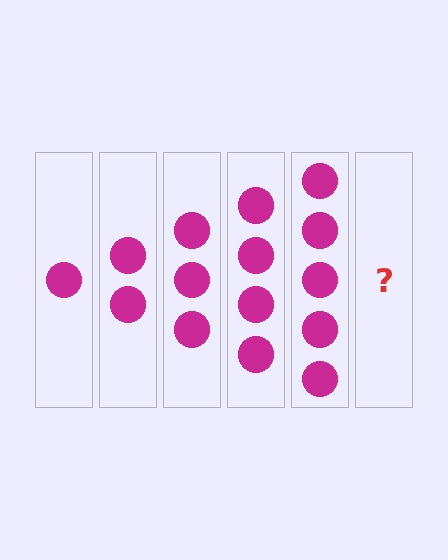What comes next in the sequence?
The next element should be 6 circles.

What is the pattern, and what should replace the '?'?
The pattern is that each step adds one more circle. The '?' should be 6 circles.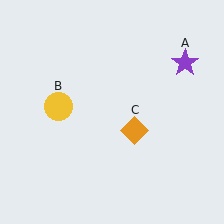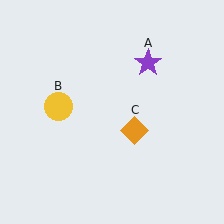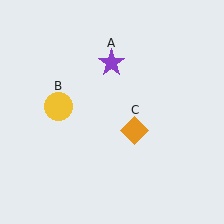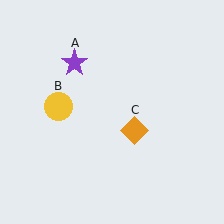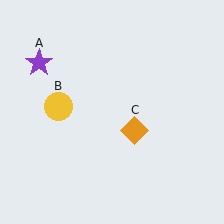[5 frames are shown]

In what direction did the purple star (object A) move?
The purple star (object A) moved left.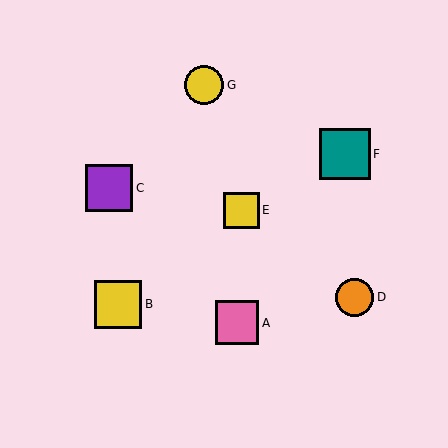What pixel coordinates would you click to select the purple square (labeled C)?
Click at (109, 188) to select the purple square C.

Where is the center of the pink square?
The center of the pink square is at (237, 323).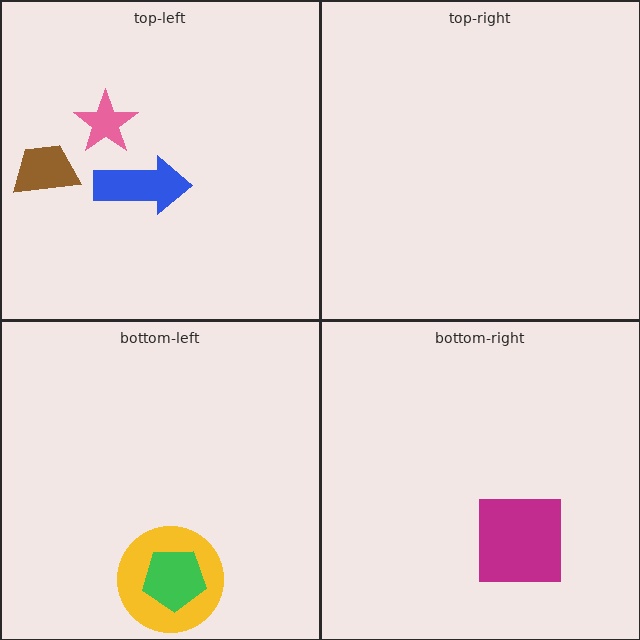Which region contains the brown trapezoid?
The top-left region.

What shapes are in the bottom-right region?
The magenta square.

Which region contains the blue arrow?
The top-left region.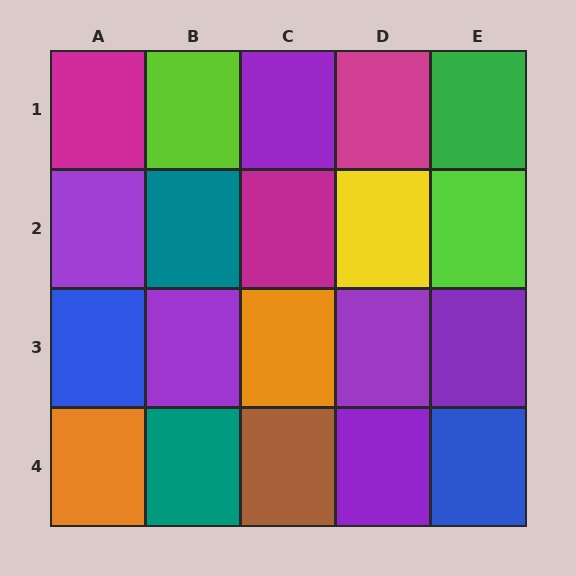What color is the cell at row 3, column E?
Purple.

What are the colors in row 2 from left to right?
Purple, teal, magenta, yellow, lime.